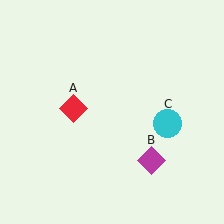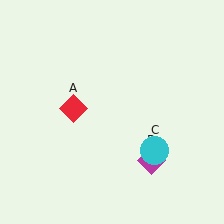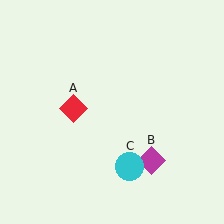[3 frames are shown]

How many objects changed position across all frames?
1 object changed position: cyan circle (object C).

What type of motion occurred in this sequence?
The cyan circle (object C) rotated clockwise around the center of the scene.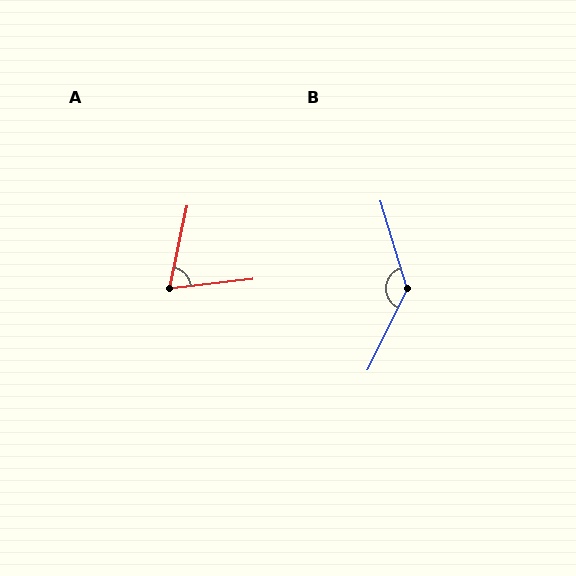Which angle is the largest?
B, at approximately 137 degrees.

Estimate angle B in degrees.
Approximately 137 degrees.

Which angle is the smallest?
A, at approximately 72 degrees.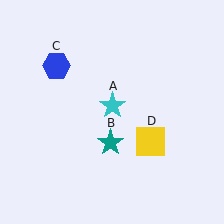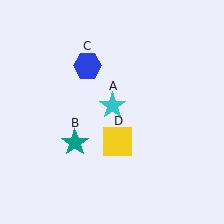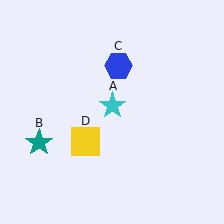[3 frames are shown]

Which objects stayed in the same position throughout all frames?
Cyan star (object A) remained stationary.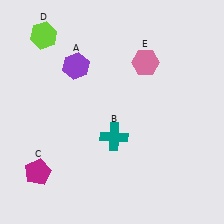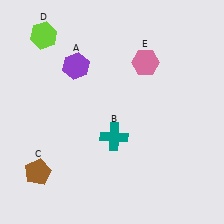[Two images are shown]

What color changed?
The pentagon (C) changed from magenta in Image 1 to brown in Image 2.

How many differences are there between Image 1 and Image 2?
There is 1 difference between the two images.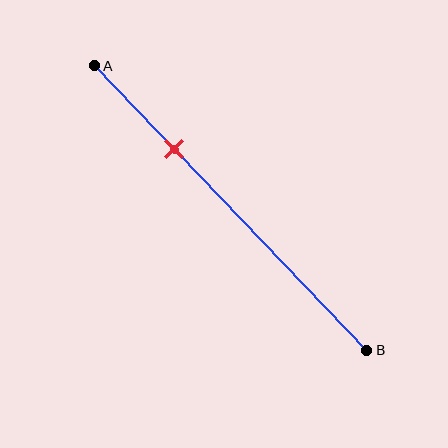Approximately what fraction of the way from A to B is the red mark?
The red mark is approximately 30% of the way from A to B.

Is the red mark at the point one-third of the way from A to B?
No, the mark is at about 30% from A, not at the 33% one-third point.